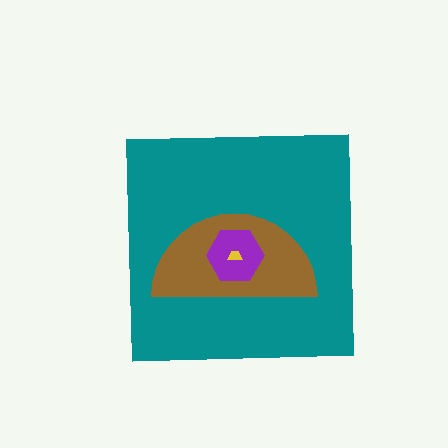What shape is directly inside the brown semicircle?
The purple hexagon.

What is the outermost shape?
The teal square.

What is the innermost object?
The yellow trapezoid.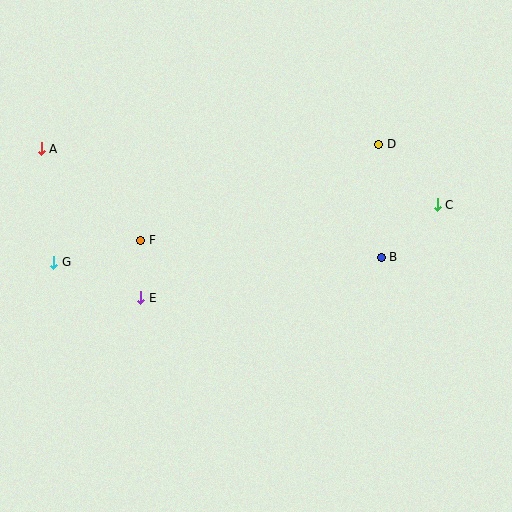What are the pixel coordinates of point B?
Point B is at (381, 257).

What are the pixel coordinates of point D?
Point D is at (379, 144).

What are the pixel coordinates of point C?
Point C is at (437, 205).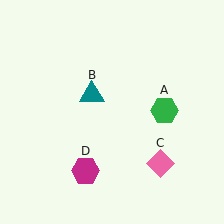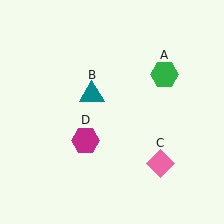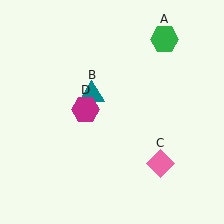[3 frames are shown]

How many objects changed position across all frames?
2 objects changed position: green hexagon (object A), magenta hexagon (object D).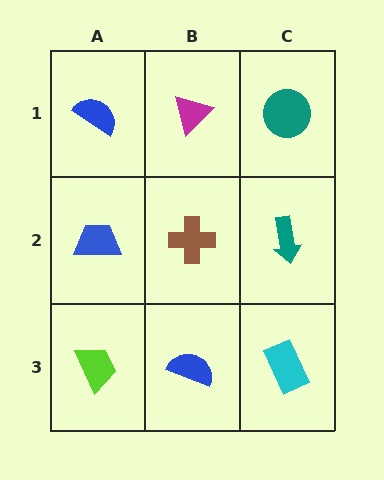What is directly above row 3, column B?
A brown cross.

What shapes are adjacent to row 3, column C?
A teal arrow (row 2, column C), a blue semicircle (row 3, column B).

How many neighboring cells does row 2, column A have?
3.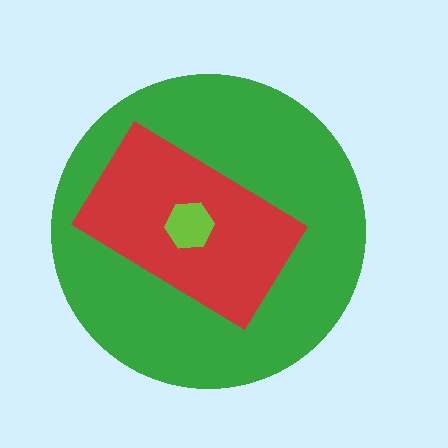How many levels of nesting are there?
3.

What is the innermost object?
The lime hexagon.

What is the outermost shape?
The green circle.